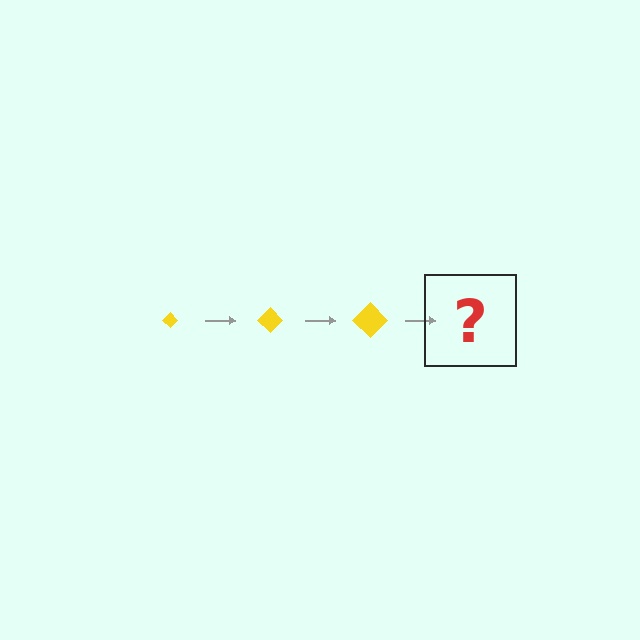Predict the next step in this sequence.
The next step is a yellow diamond, larger than the previous one.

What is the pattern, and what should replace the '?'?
The pattern is that the diamond gets progressively larger each step. The '?' should be a yellow diamond, larger than the previous one.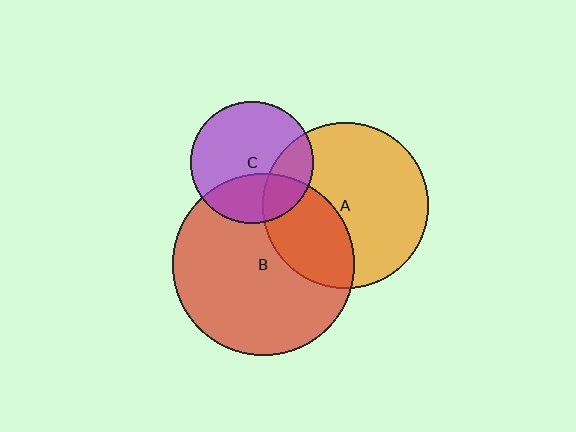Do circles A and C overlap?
Yes.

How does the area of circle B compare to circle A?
Approximately 1.2 times.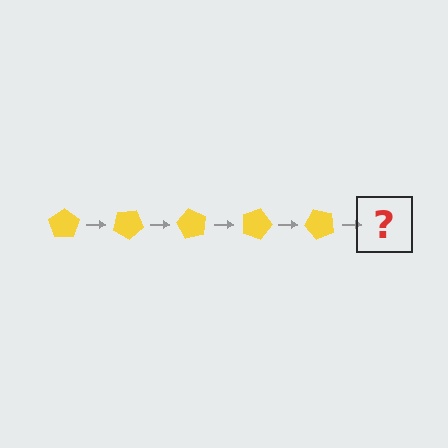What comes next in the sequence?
The next element should be a yellow pentagon rotated 150 degrees.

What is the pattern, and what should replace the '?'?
The pattern is that the pentagon rotates 30 degrees each step. The '?' should be a yellow pentagon rotated 150 degrees.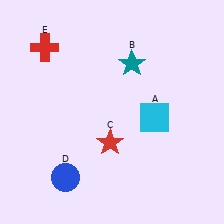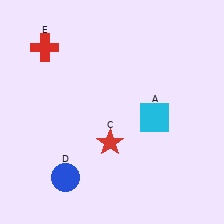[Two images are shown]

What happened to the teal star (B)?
The teal star (B) was removed in Image 2. It was in the top-right area of Image 1.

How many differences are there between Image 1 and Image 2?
There is 1 difference between the two images.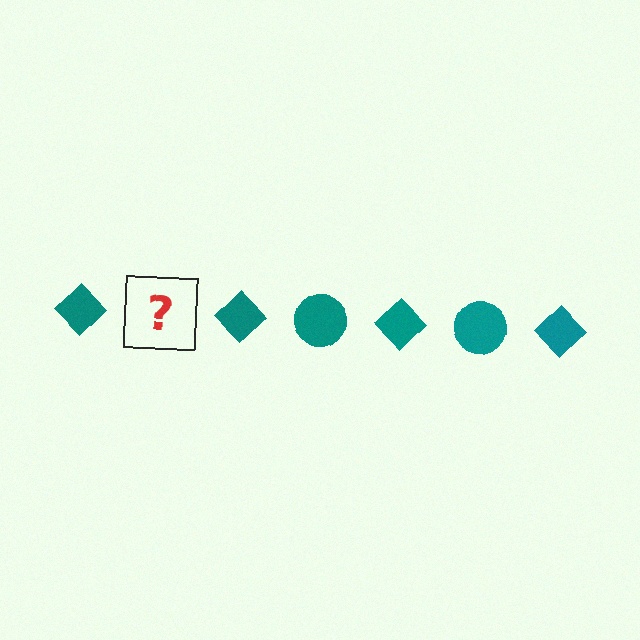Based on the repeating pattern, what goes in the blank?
The blank should be a teal circle.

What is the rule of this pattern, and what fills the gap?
The rule is that the pattern cycles through diamond, circle shapes in teal. The gap should be filled with a teal circle.